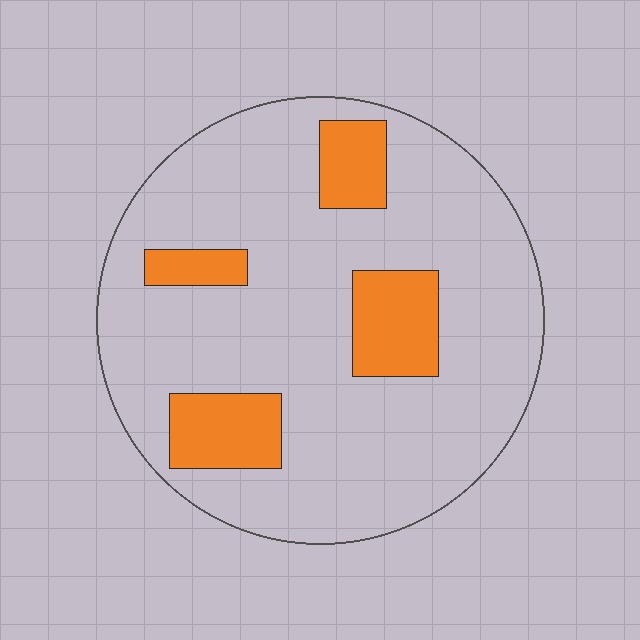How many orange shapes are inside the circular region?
4.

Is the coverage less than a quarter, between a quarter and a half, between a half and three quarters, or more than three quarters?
Less than a quarter.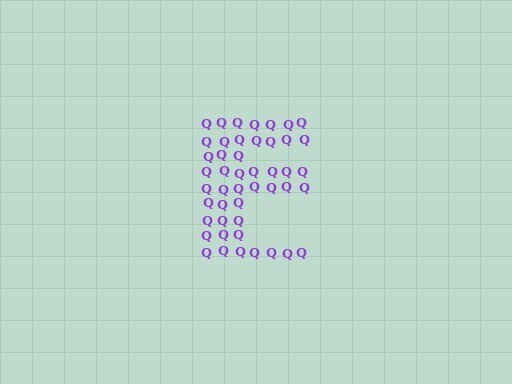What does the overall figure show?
The overall figure shows the letter E.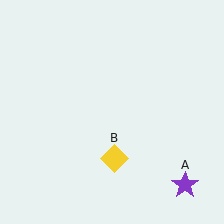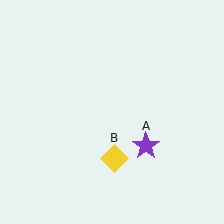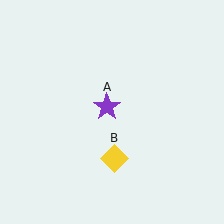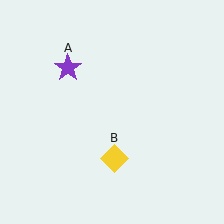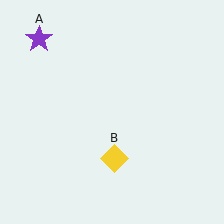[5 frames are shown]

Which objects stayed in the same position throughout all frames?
Yellow diamond (object B) remained stationary.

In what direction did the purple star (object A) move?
The purple star (object A) moved up and to the left.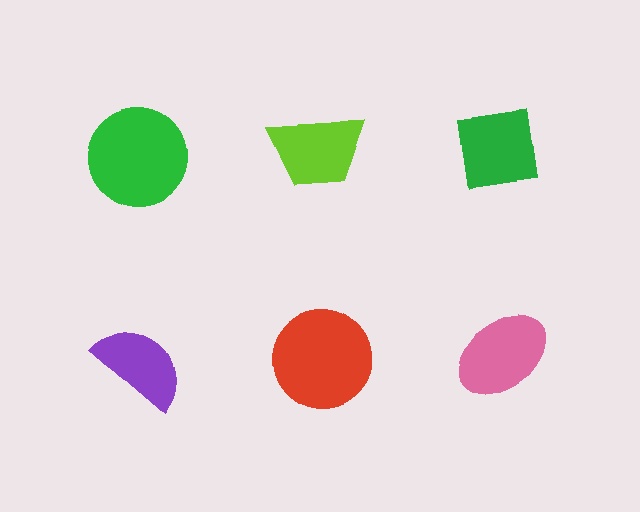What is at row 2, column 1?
A purple semicircle.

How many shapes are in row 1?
3 shapes.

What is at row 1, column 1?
A green circle.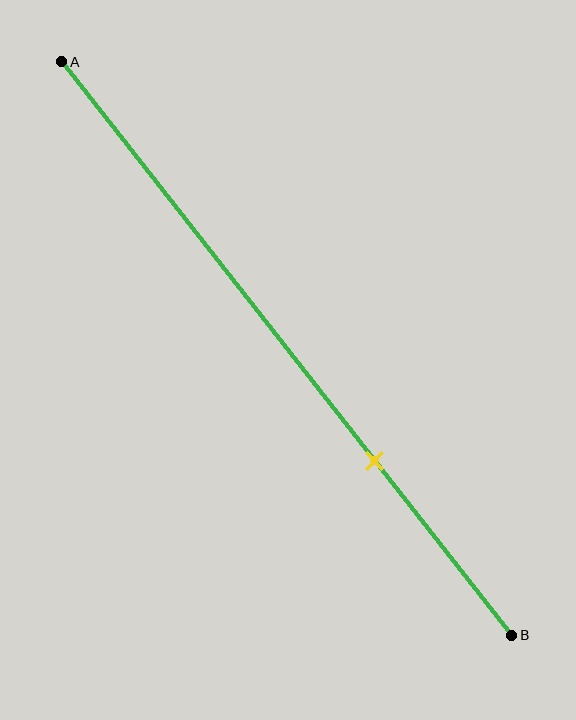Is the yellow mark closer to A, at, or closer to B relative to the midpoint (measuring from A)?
The yellow mark is closer to point B than the midpoint of segment AB.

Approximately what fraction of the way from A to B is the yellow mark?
The yellow mark is approximately 70% of the way from A to B.